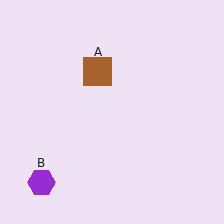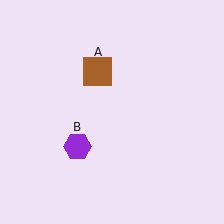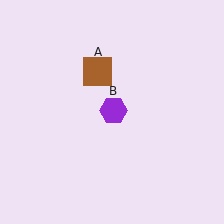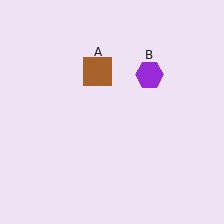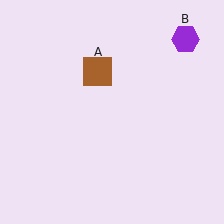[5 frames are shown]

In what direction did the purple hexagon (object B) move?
The purple hexagon (object B) moved up and to the right.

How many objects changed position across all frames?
1 object changed position: purple hexagon (object B).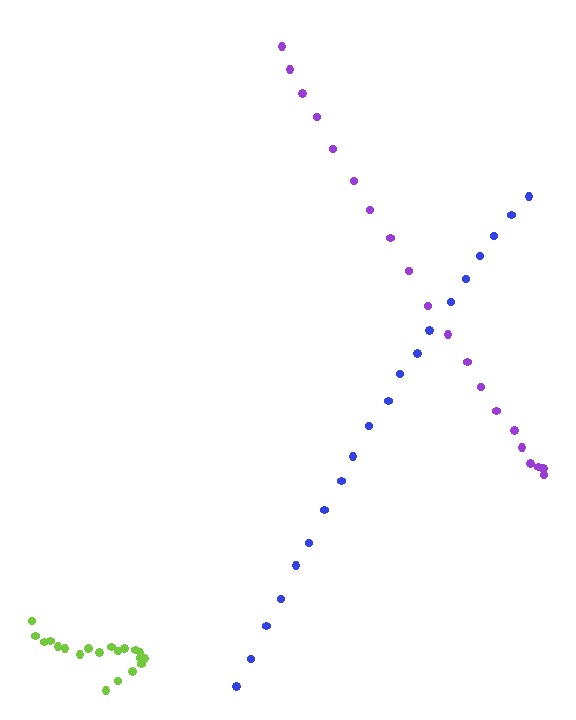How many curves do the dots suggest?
There are 3 distinct paths.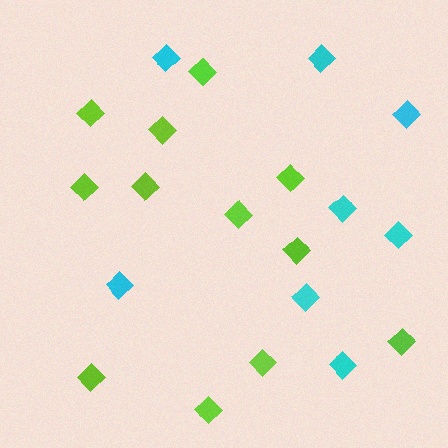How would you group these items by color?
There are 2 groups: one group of lime diamonds (12) and one group of cyan diamonds (8).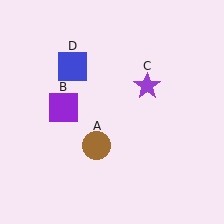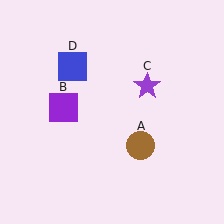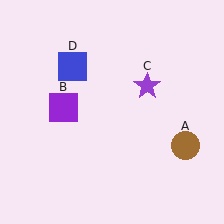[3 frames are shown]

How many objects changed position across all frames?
1 object changed position: brown circle (object A).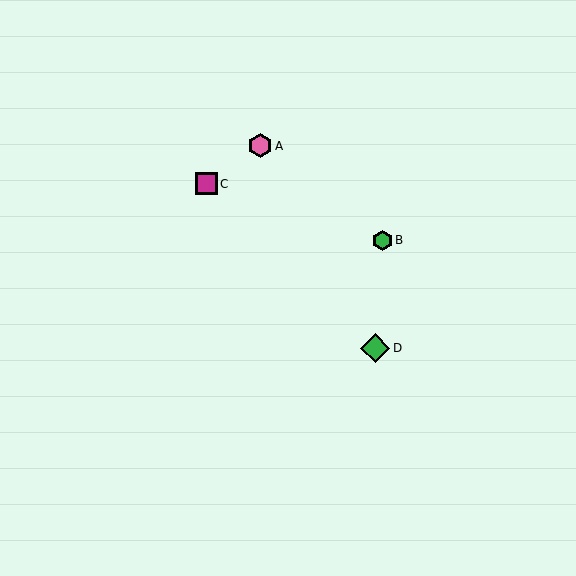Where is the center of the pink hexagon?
The center of the pink hexagon is at (260, 146).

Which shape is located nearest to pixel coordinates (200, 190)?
The magenta square (labeled C) at (206, 184) is nearest to that location.